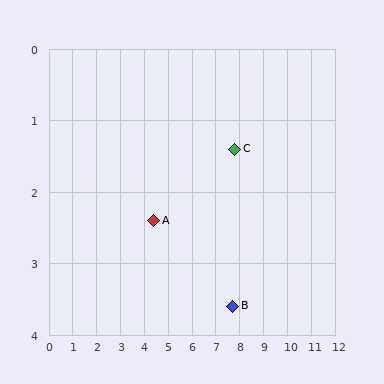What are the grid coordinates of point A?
Point A is at approximately (4.4, 2.4).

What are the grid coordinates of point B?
Point B is at approximately (7.7, 3.6).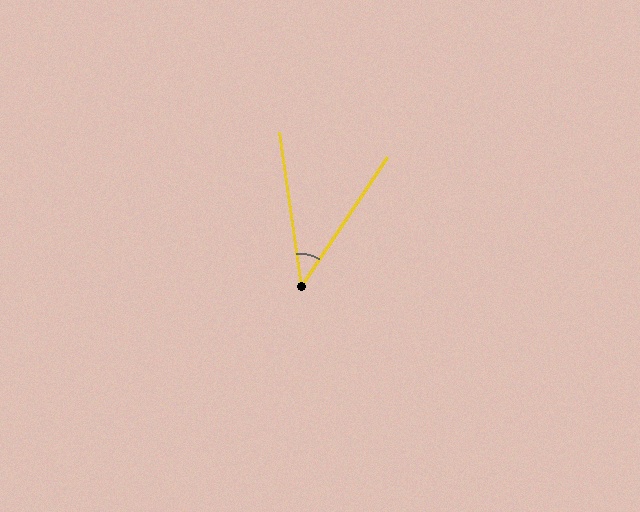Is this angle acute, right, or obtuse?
It is acute.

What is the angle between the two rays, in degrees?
Approximately 42 degrees.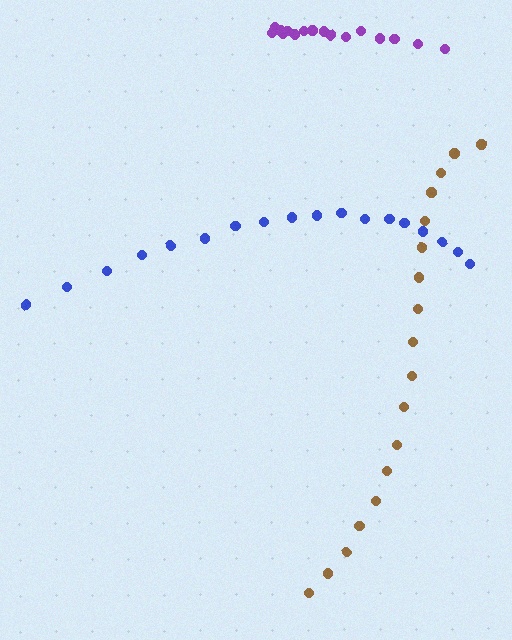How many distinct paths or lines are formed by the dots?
There are 3 distinct paths.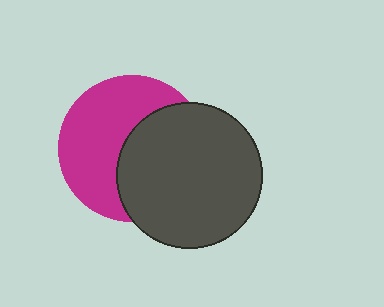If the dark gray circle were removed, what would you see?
You would see the complete magenta circle.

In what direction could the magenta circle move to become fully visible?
The magenta circle could move left. That would shift it out from behind the dark gray circle entirely.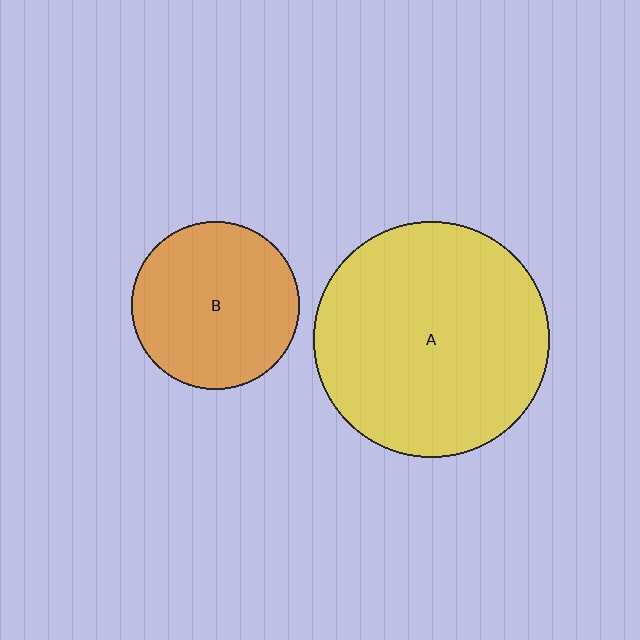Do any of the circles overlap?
No, none of the circles overlap.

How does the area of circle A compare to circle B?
Approximately 2.0 times.